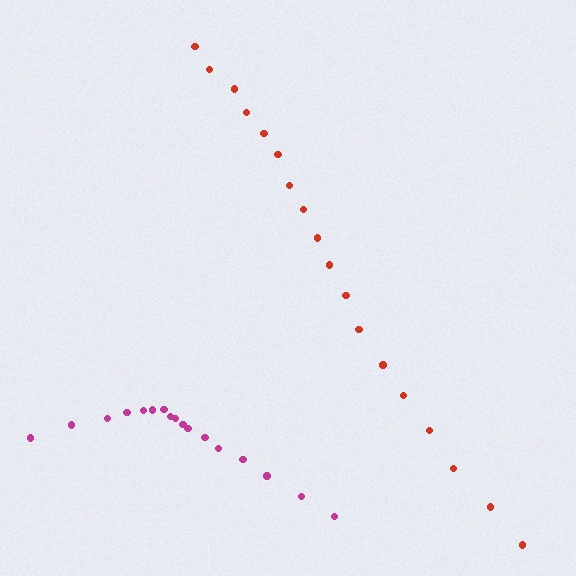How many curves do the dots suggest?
There are 2 distinct paths.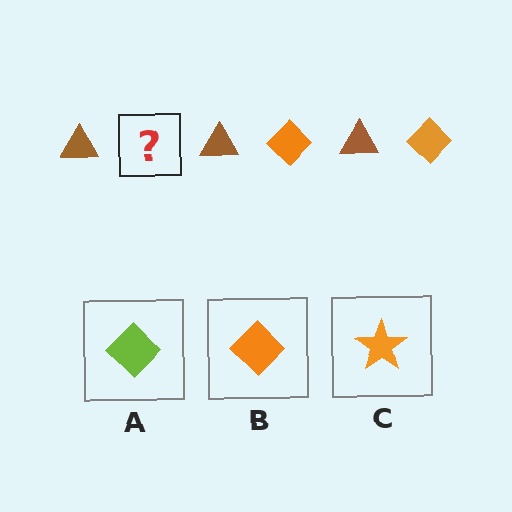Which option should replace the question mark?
Option B.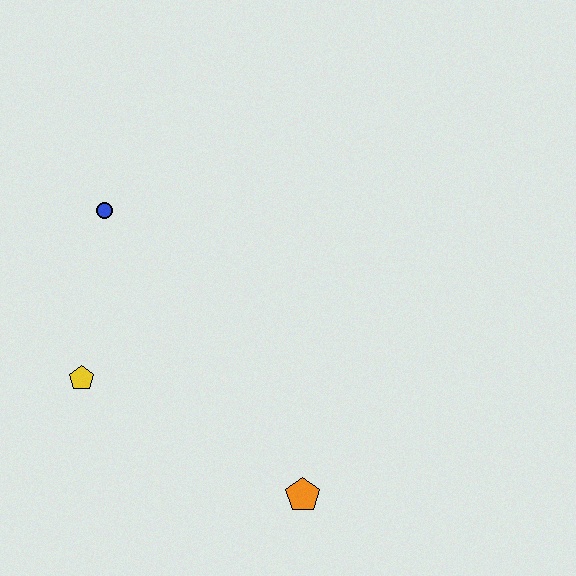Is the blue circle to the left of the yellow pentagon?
No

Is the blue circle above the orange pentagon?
Yes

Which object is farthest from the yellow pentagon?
The orange pentagon is farthest from the yellow pentagon.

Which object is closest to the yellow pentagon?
The blue circle is closest to the yellow pentagon.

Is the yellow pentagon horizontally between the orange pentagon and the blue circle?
No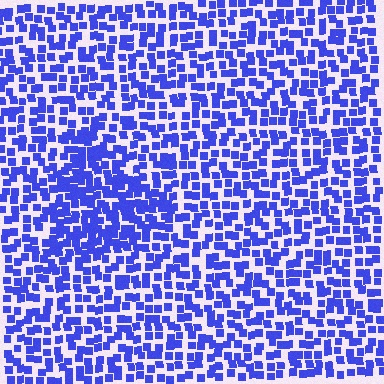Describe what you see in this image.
The image contains small blue elements arranged at two different densities. A triangle-shaped region is visible where the elements are more densely packed than the surrounding area.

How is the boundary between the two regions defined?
The boundary is defined by a change in element density (approximately 1.6x ratio). All elements are the same color, size, and shape.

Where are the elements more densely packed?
The elements are more densely packed inside the triangle boundary.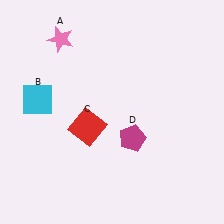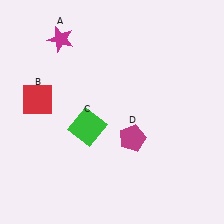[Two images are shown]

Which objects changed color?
A changed from pink to magenta. B changed from cyan to red. C changed from red to green.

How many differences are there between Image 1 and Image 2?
There are 3 differences between the two images.